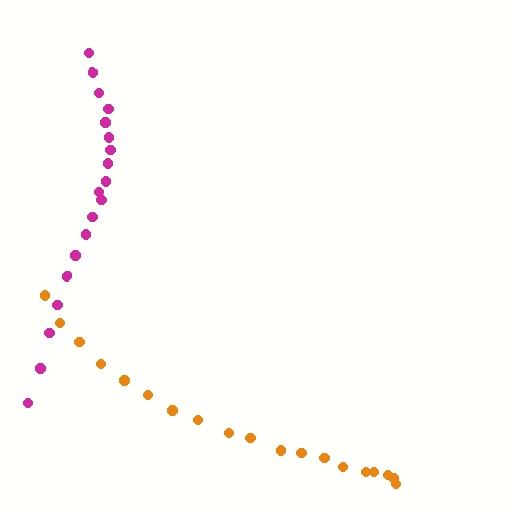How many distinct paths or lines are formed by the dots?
There are 2 distinct paths.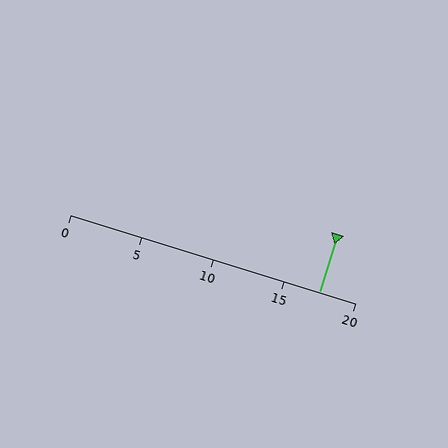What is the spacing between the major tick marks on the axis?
The major ticks are spaced 5 apart.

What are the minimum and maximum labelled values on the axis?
The axis runs from 0 to 20.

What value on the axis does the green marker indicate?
The marker indicates approximately 17.5.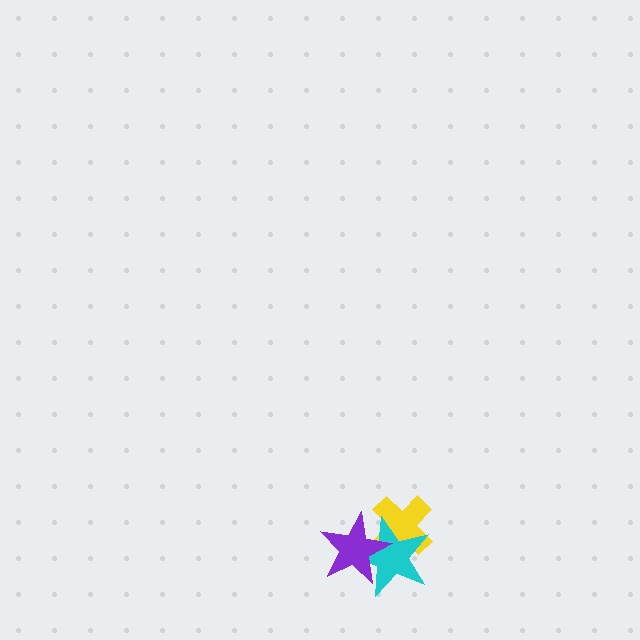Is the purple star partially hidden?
No, no other shape covers it.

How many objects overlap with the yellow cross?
2 objects overlap with the yellow cross.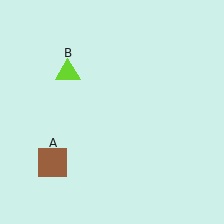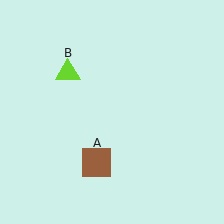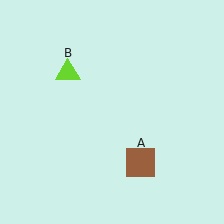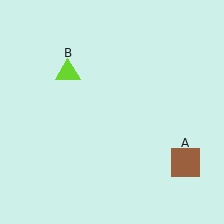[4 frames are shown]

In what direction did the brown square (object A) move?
The brown square (object A) moved right.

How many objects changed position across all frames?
1 object changed position: brown square (object A).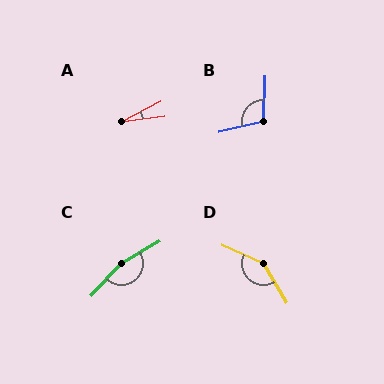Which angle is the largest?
C, at approximately 164 degrees.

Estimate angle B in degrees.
Approximately 105 degrees.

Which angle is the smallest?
A, at approximately 21 degrees.